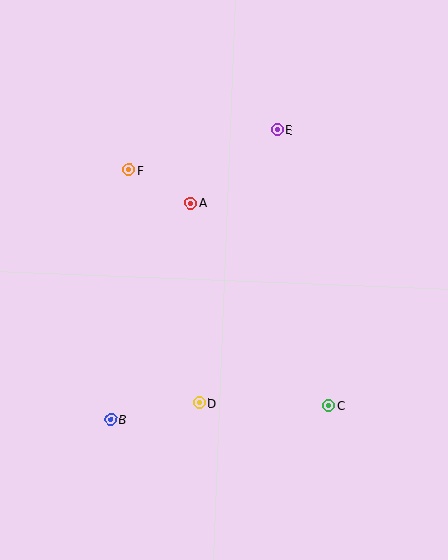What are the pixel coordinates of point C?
Point C is at (329, 406).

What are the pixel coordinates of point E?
Point E is at (277, 130).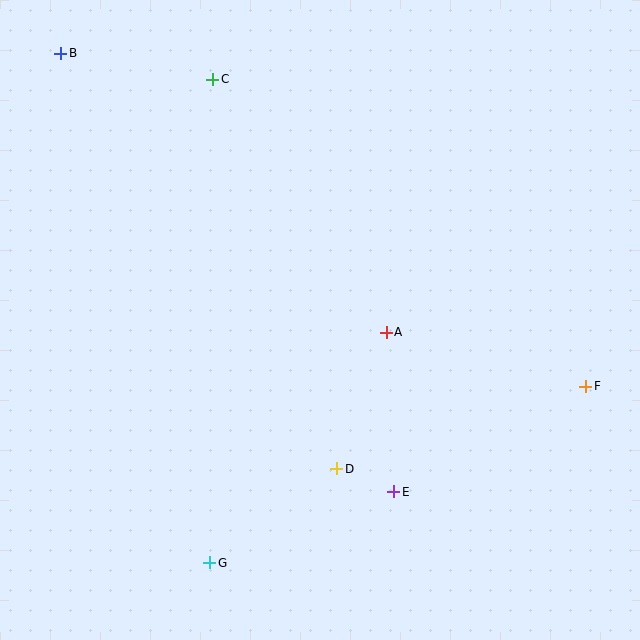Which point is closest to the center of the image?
Point A at (386, 332) is closest to the center.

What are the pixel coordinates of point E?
Point E is at (394, 492).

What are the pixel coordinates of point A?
Point A is at (386, 332).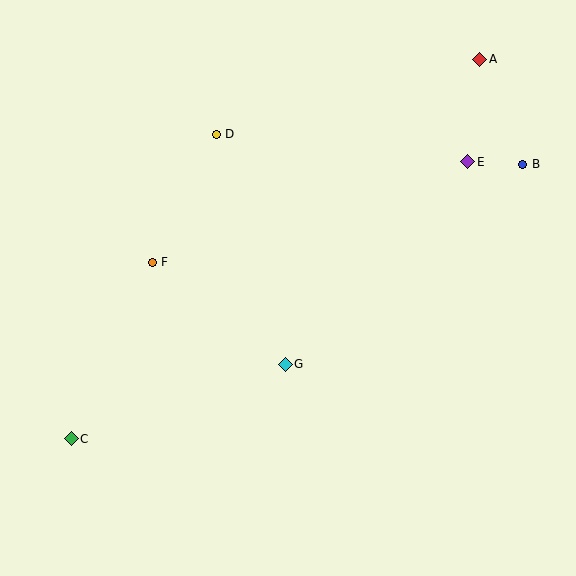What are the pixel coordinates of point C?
Point C is at (71, 439).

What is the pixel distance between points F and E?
The distance between F and E is 331 pixels.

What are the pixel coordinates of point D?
Point D is at (216, 134).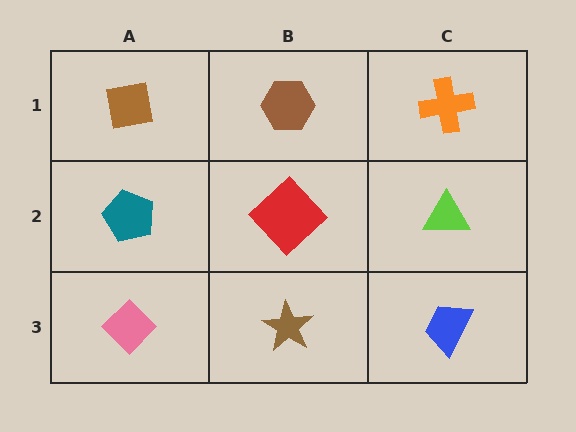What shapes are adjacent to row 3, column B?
A red diamond (row 2, column B), a pink diamond (row 3, column A), a blue trapezoid (row 3, column C).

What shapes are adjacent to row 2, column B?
A brown hexagon (row 1, column B), a brown star (row 3, column B), a teal pentagon (row 2, column A), a lime triangle (row 2, column C).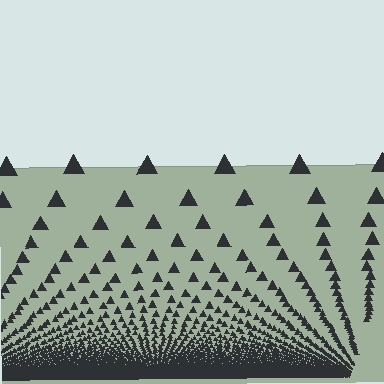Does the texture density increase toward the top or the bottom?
Density increases toward the bottom.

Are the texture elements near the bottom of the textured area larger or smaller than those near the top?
Smaller. The gradient is inverted — elements near the bottom are smaller and denser.